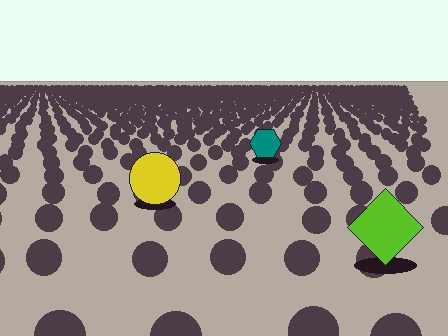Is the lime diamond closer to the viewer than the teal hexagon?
Yes. The lime diamond is closer — you can tell from the texture gradient: the ground texture is coarser near it.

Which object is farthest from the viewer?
The teal hexagon is farthest from the viewer. It appears smaller and the ground texture around it is denser.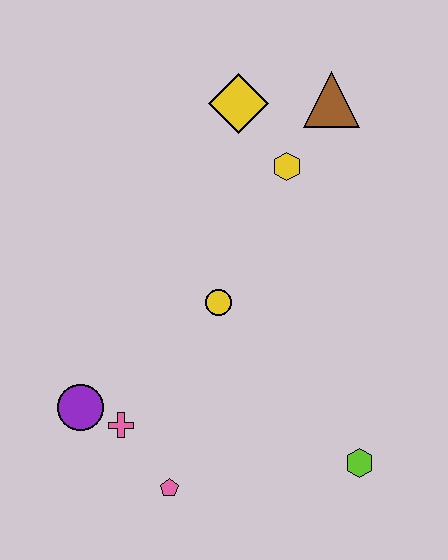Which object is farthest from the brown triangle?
The pink pentagon is farthest from the brown triangle.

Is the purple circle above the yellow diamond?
No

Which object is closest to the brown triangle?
The yellow hexagon is closest to the brown triangle.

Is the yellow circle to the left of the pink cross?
No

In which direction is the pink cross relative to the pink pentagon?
The pink cross is above the pink pentagon.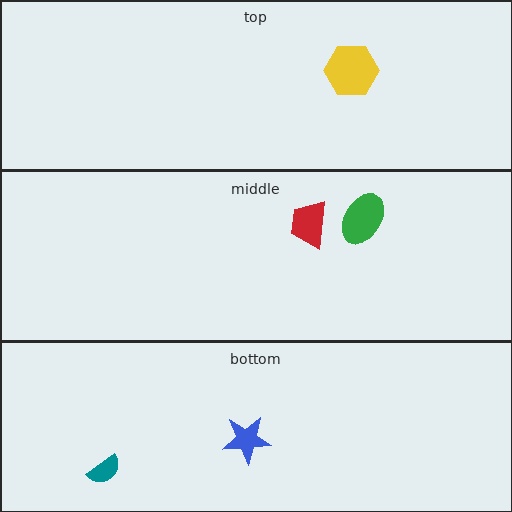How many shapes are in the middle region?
2.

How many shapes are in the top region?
1.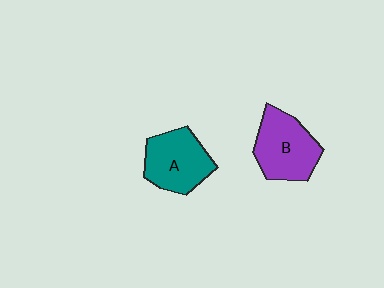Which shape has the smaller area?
Shape A (teal).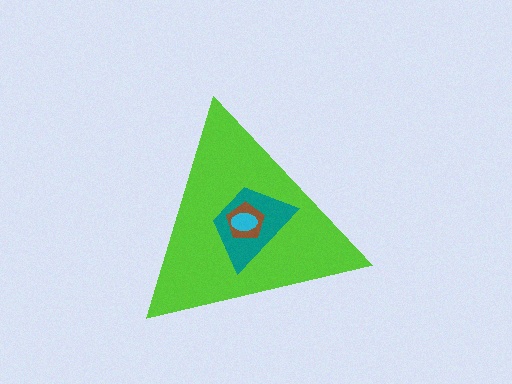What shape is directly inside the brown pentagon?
The cyan ellipse.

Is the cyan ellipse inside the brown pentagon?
Yes.